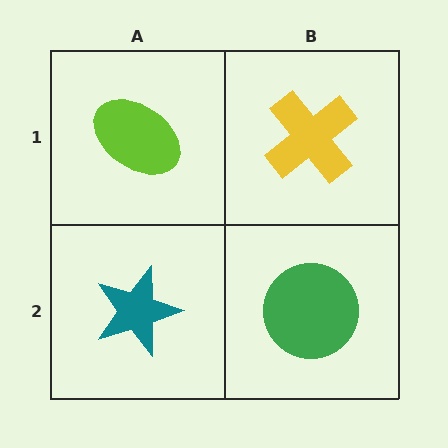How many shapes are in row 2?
2 shapes.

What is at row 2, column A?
A teal star.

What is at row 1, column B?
A yellow cross.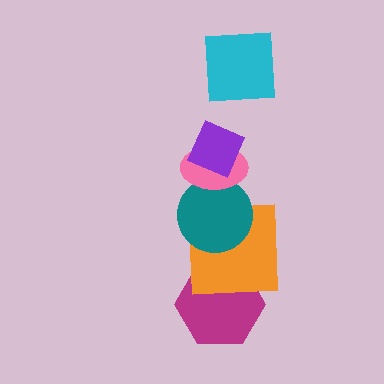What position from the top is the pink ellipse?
The pink ellipse is 3rd from the top.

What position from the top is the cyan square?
The cyan square is 1st from the top.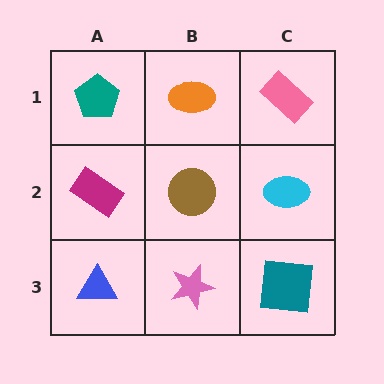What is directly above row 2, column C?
A pink rectangle.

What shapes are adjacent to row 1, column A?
A magenta rectangle (row 2, column A), an orange ellipse (row 1, column B).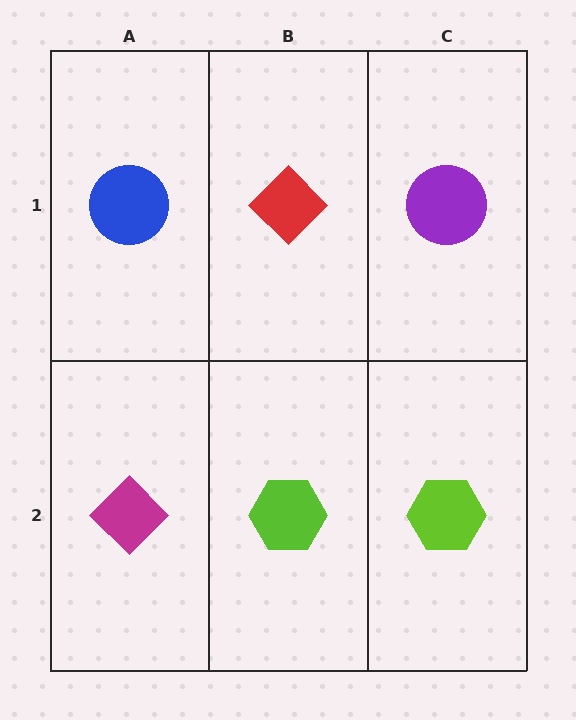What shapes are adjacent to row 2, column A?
A blue circle (row 1, column A), a lime hexagon (row 2, column B).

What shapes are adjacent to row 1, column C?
A lime hexagon (row 2, column C), a red diamond (row 1, column B).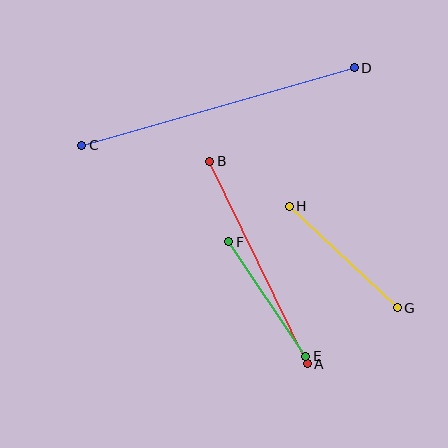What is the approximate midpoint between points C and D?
The midpoint is at approximately (218, 107) pixels.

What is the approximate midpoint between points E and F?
The midpoint is at approximately (267, 299) pixels.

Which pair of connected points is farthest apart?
Points C and D are farthest apart.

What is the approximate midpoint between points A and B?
The midpoint is at approximately (258, 262) pixels.